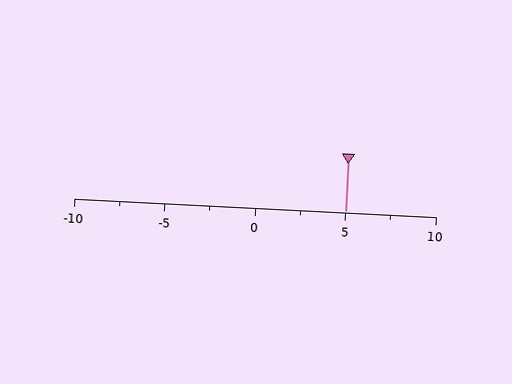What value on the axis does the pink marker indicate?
The marker indicates approximately 5.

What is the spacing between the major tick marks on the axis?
The major ticks are spaced 5 apart.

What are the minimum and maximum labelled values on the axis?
The axis runs from -10 to 10.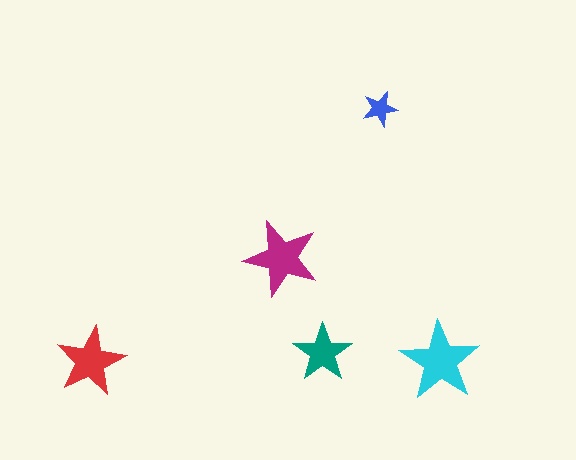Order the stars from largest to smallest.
the cyan one, the magenta one, the red one, the teal one, the blue one.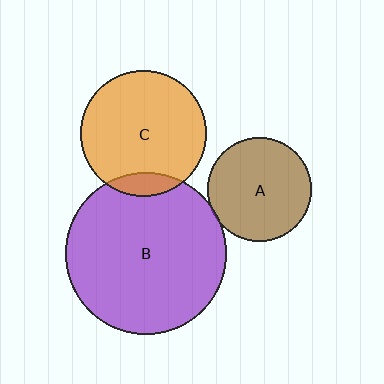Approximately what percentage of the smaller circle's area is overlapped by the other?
Approximately 10%.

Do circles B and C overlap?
Yes.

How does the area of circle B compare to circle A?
Approximately 2.4 times.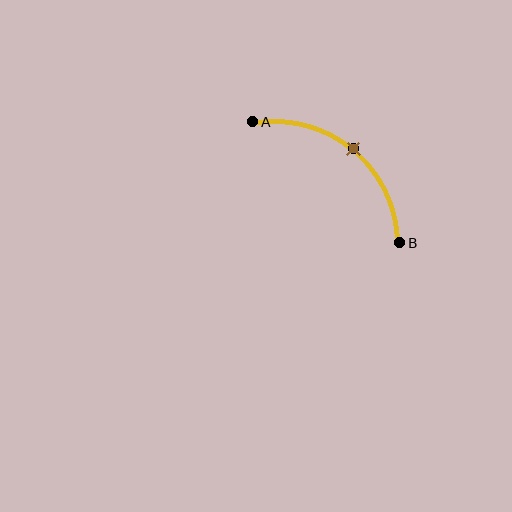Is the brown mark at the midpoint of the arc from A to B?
Yes. The brown mark lies on the arc at equal arc-length from both A and B — it is the arc midpoint.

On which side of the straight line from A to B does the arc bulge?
The arc bulges above and to the right of the straight line connecting A and B.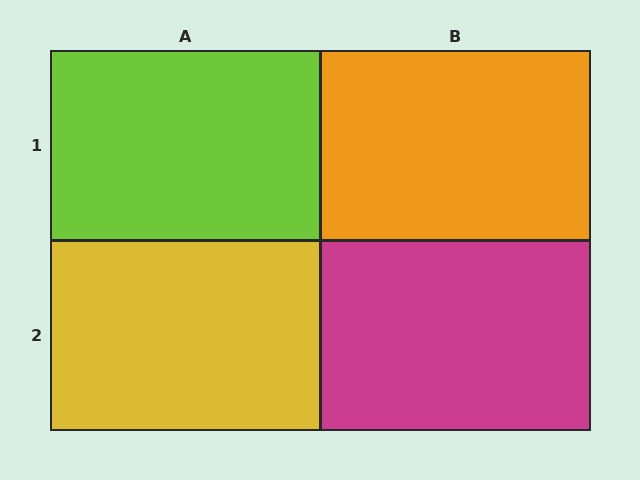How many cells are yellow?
1 cell is yellow.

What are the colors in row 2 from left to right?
Yellow, magenta.